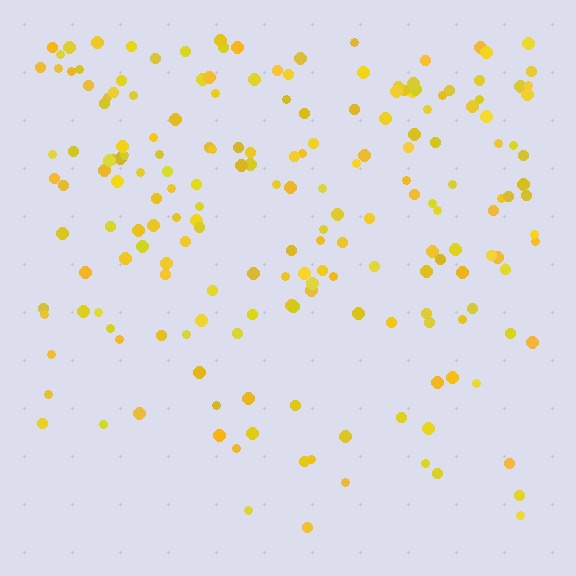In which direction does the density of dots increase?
From bottom to top, with the top side densest.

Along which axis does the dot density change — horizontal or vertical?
Vertical.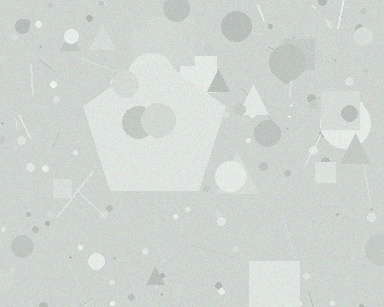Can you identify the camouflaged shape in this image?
The camouflaged shape is a pentagon.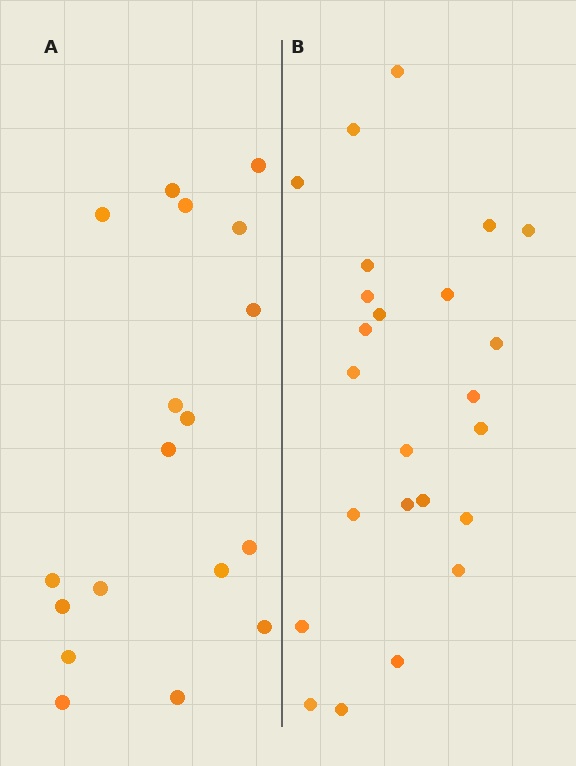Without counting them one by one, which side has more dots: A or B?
Region B (the right region) has more dots.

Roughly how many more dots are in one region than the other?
Region B has about 6 more dots than region A.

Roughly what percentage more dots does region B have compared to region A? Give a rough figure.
About 35% more.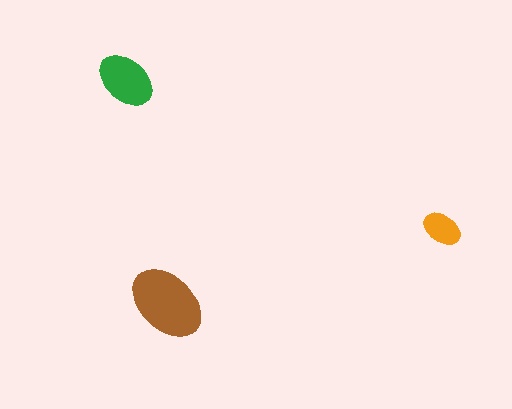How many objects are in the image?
There are 3 objects in the image.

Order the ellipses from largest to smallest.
the brown one, the green one, the orange one.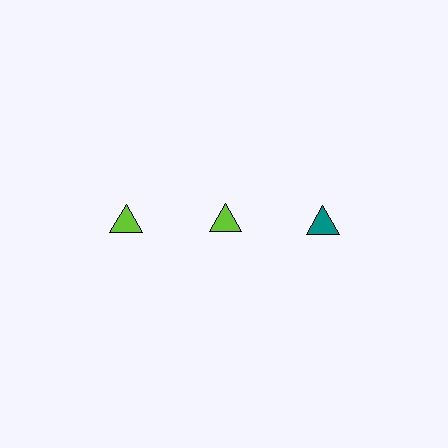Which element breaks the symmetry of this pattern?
The teal triangle in the top row, center column breaks the symmetry. All other shapes are lime triangles.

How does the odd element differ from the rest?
It has a different color: teal instead of lime.